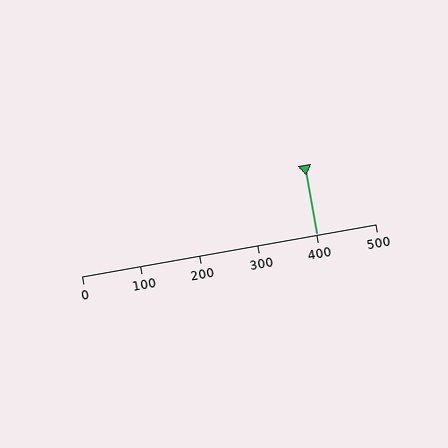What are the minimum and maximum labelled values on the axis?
The axis runs from 0 to 500.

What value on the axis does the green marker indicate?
The marker indicates approximately 400.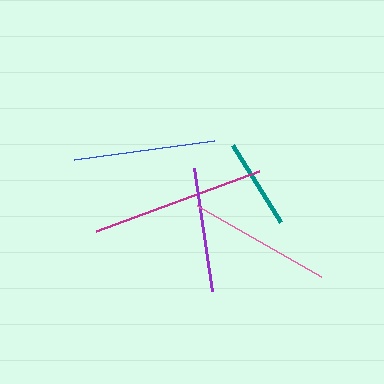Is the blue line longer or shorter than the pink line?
The pink line is longer than the blue line.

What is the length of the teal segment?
The teal segment is approximately 91 pixels long.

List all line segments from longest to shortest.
From longest to shortest: magenta, pink, blue, purple, teal.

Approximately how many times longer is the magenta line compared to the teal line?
The magenta line is approximately 1.9 times the length of the teal line.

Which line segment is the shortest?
The teal line is the shortest at approximately 91 pixels.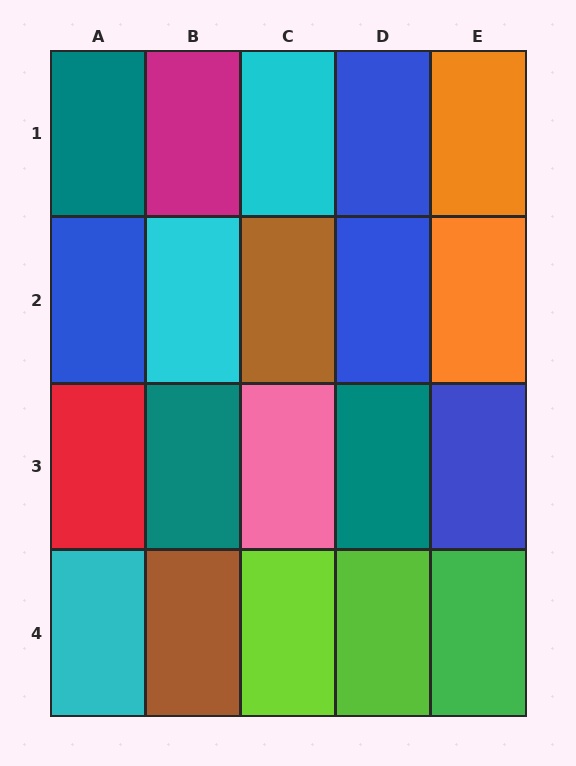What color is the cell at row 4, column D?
Lime.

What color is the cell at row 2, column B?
Cyan.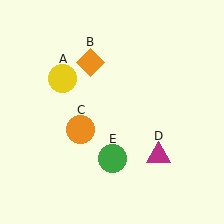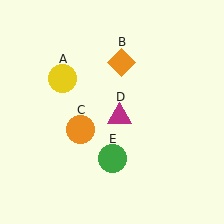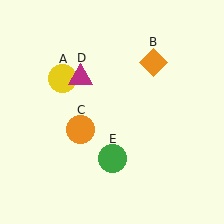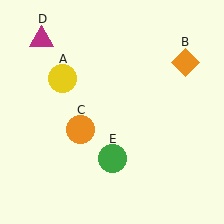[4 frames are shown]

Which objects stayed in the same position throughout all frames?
Yellow circle (object A) and orange circle (object C) and green circle (object E) remained stationary.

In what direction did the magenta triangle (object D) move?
The magenta triangle (object D) moved up and to the left.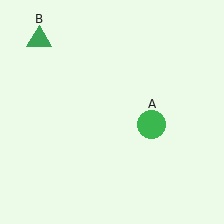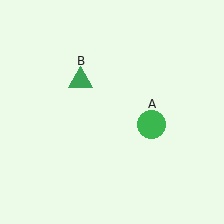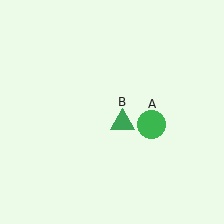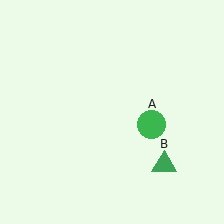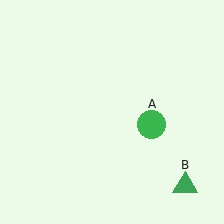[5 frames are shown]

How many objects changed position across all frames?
1 object changed position: green triangle (object B).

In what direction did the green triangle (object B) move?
The green triangle (object B) moved down and to the right.